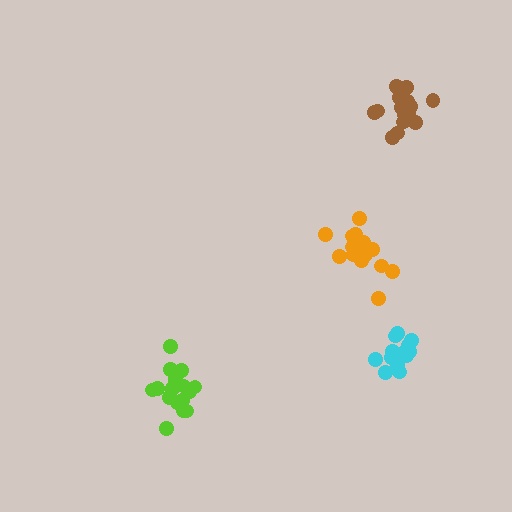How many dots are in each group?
Group 1: 15 dots, Group 2: 15 dots, Group 3: 16 dots, Group 4: 19 dots (65 total).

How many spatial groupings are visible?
There are 4 spatial groupings.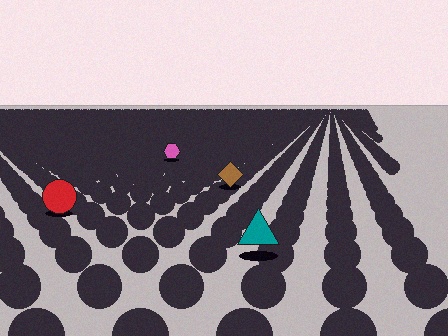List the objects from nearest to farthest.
From nearest to farthest: the teal triangle, the red circle, the brown diamond, the pink hexagon.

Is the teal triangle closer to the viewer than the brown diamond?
Yes. The teal triangle is closer — you can tell from the texture gradient: the ground texture is coarser near it.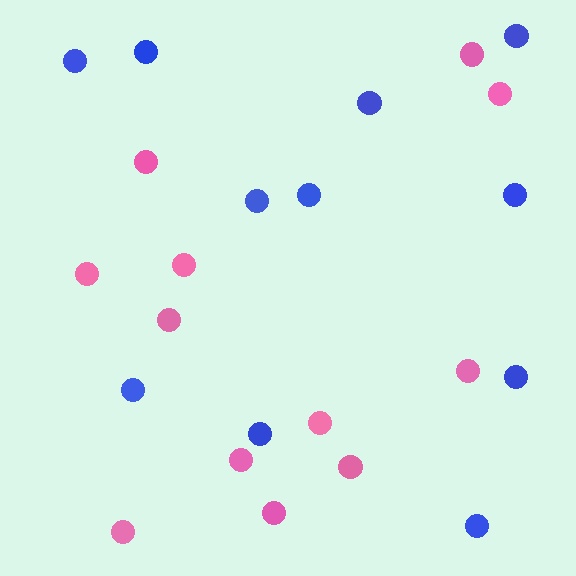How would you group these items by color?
There are 2 groups: one group of blue circles (11) and one group of pink circles (12).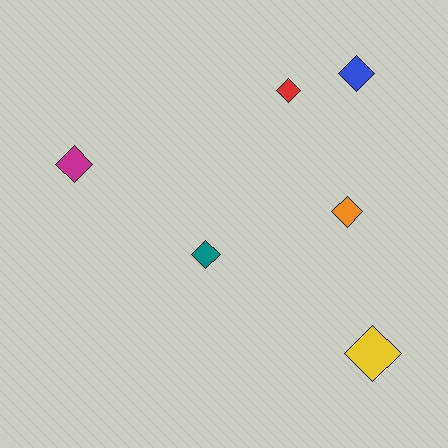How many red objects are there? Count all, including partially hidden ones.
There is 1 red object.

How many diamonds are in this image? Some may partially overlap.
There are 6 diamonds.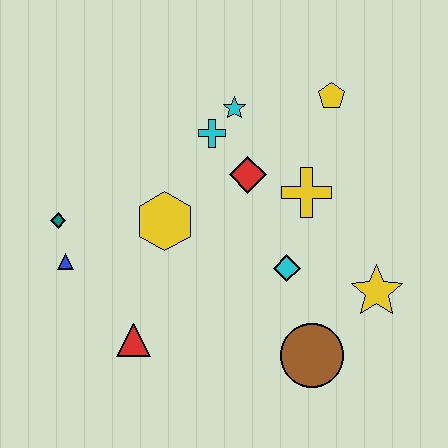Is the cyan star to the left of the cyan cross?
No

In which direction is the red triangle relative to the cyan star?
The red triangle is below the cyan star.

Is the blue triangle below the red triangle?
No